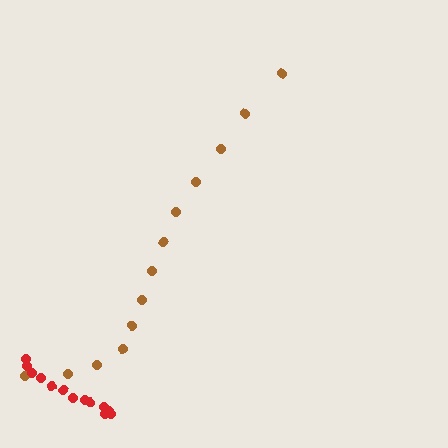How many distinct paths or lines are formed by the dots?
There are 2 distinct paths.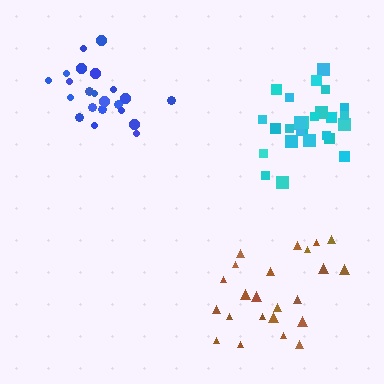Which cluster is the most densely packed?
Cyan.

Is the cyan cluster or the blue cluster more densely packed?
Cyan.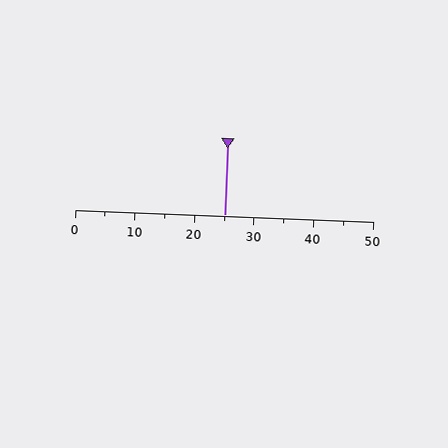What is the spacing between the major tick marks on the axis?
The major ticks are spaced 10 apart.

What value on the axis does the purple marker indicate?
The marker indicates approximately 25.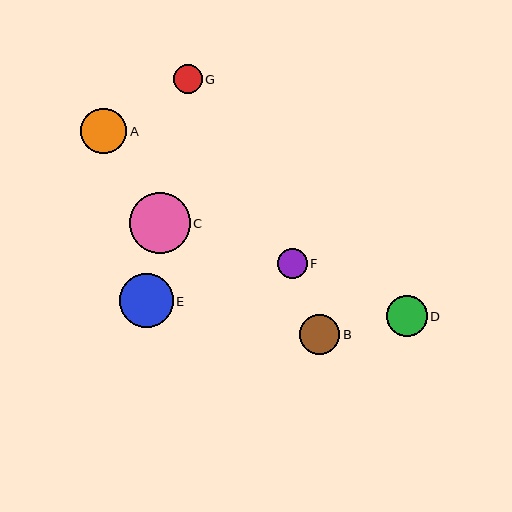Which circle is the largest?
Circle C is the largest with a size of approximately 61 pixels.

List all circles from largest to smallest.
From largest to smallest: C, E, A, D, B, F, G.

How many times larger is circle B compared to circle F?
Circle B is approximately 1.4 times the size of circle F.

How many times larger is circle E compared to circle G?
Circle E is approximately 1.9 times the size of circle G.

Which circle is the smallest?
Circle G is the smallest with a size of approximately 29 pixels.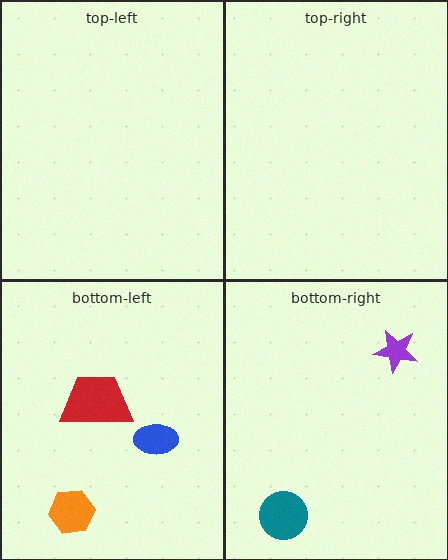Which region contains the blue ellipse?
The bottom-left region.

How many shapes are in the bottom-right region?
2.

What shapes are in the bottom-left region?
The red trapezoid, the blue ellipse, the orange hexagon.